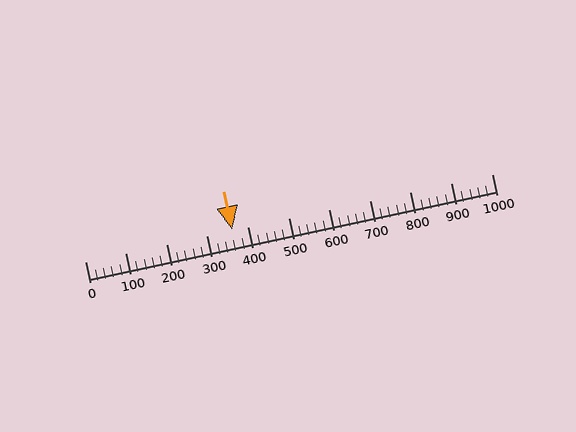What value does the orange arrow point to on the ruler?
The orange arrow points to approximately 362.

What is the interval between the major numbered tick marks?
The major tick marks are spaced 100 units apart.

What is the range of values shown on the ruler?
The ruler shows values from 0 to 1000.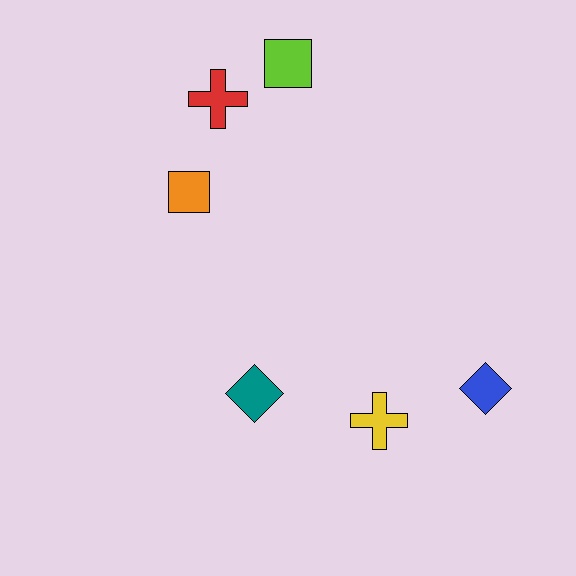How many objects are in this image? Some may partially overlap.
There are 6 objects.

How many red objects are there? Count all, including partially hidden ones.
There is 1 red object.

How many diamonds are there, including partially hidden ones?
There are 2 diamonds.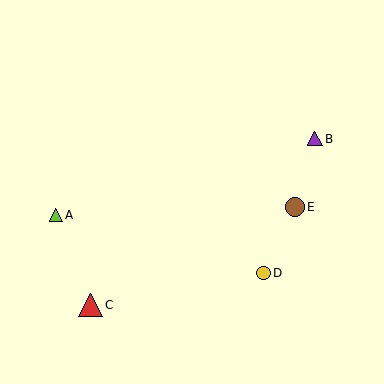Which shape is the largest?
The red triangle (labeled C) is the largest.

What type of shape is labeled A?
Shape A is a lime triangle.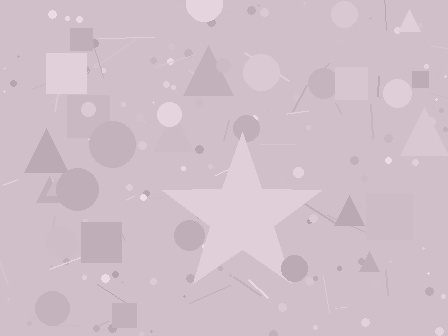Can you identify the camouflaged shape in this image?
The camouflaged shape is a star.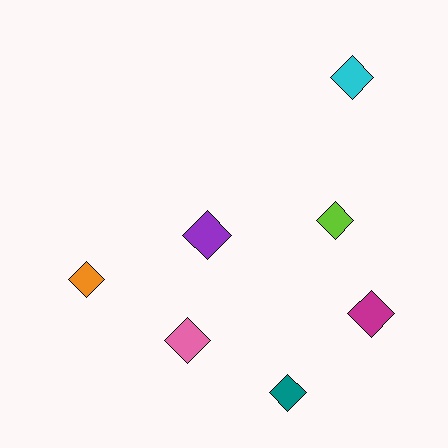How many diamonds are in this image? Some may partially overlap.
There are 7 diamonds.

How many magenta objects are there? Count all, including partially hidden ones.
There is 1 magenta object.